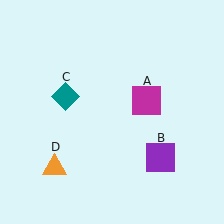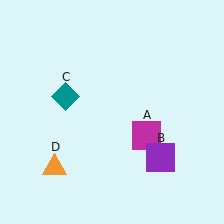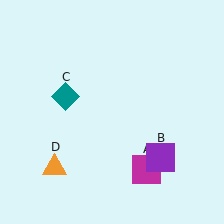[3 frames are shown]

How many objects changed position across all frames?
1 object changed position: magenta square (object A).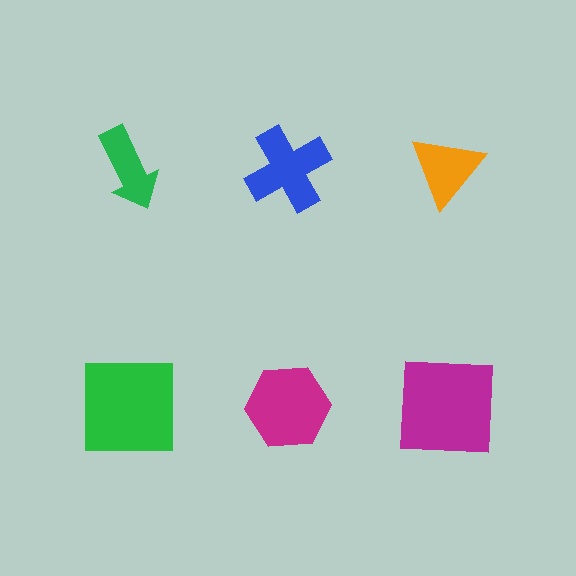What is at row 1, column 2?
A blue cross.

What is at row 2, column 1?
A green square.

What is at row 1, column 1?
A green arrow.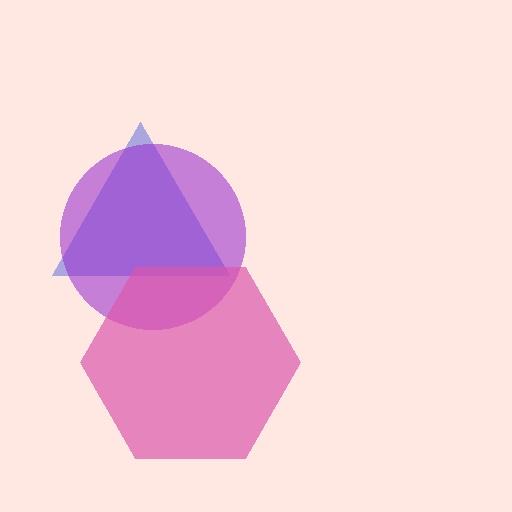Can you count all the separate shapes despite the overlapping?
Yes, there are 3 separate shapes.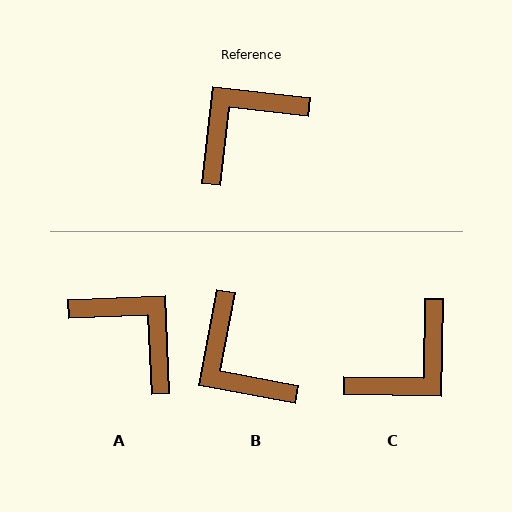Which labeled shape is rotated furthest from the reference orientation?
C, about 174 degrees away.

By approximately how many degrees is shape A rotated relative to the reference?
Approximately 81 degrees clockwise.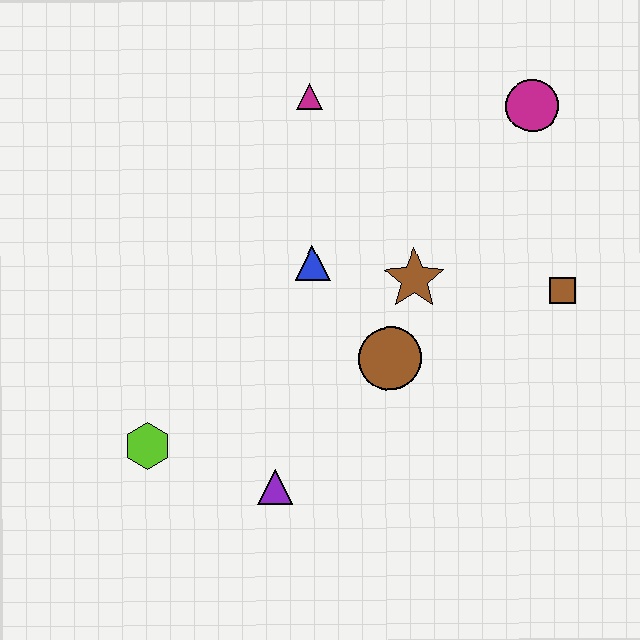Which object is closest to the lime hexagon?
The purple triangle is closest to the lime hexagon.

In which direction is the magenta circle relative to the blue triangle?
The magenta circle is to the right of the blue triangle.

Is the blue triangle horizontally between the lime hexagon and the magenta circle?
Yes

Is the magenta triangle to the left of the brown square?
Yes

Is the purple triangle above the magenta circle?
No